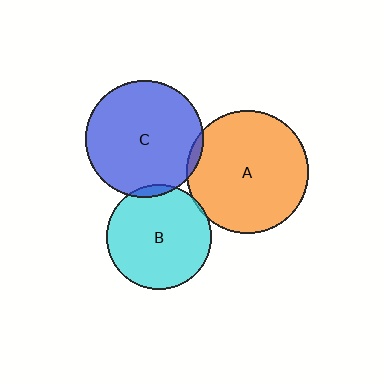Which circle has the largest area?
Circle A (orange).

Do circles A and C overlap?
Yes.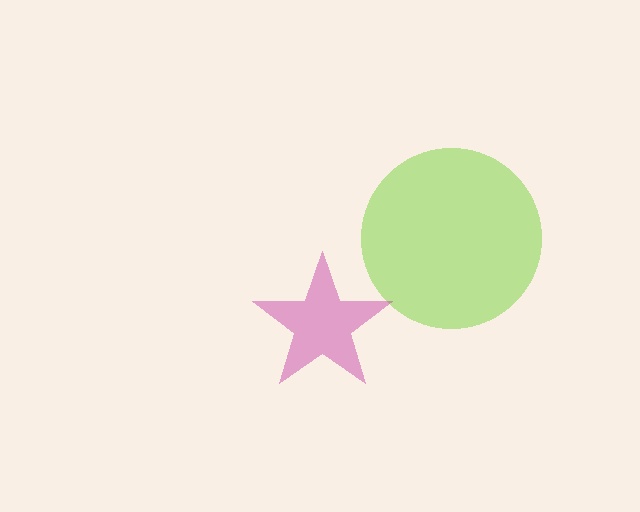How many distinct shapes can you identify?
There are 2 distinct shapes: a lime circle, a magenta star.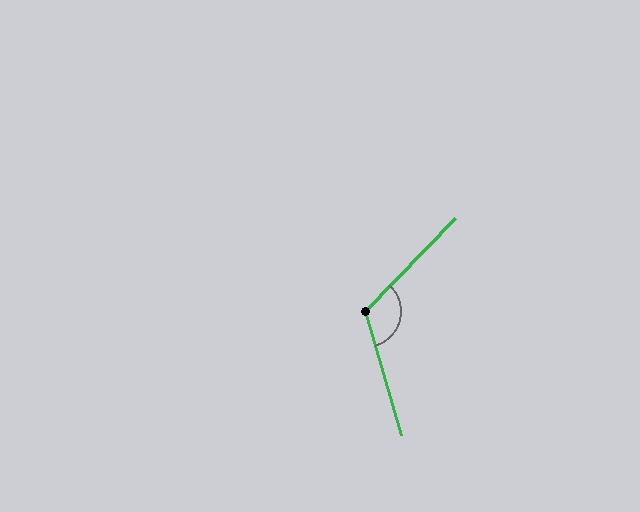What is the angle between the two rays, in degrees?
Approximately 119 degrees.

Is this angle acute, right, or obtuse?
It is obtuse.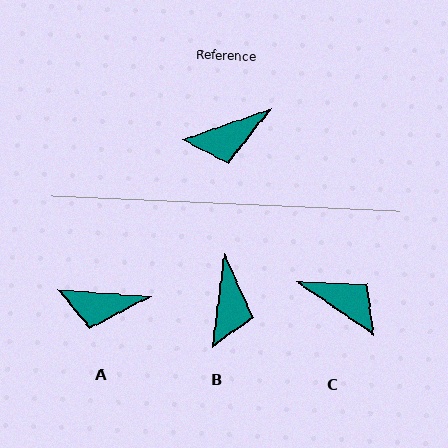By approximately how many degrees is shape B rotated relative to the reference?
Approximately 64 degrees counter-clockwise.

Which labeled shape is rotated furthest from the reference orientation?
C, about 127 degrees away.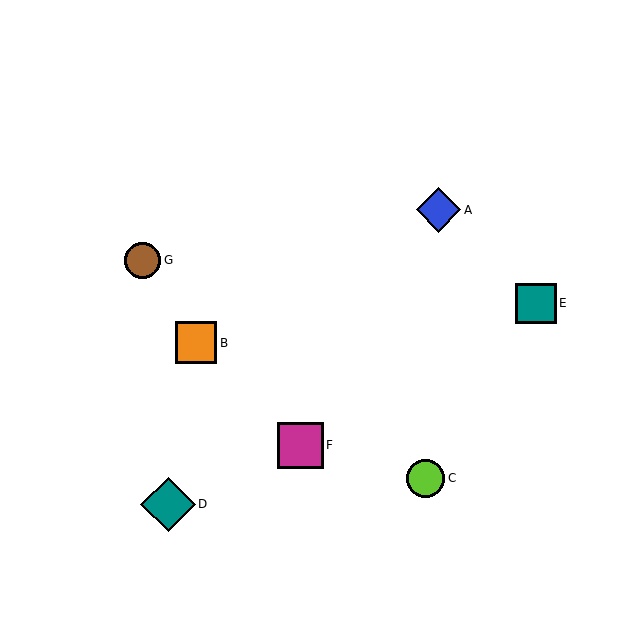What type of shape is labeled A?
Shape A is a blue diamond.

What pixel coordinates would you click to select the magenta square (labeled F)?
Click at (300, 445) to select the magenta square F.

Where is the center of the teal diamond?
The center of the teal diamond is at (168, 504).